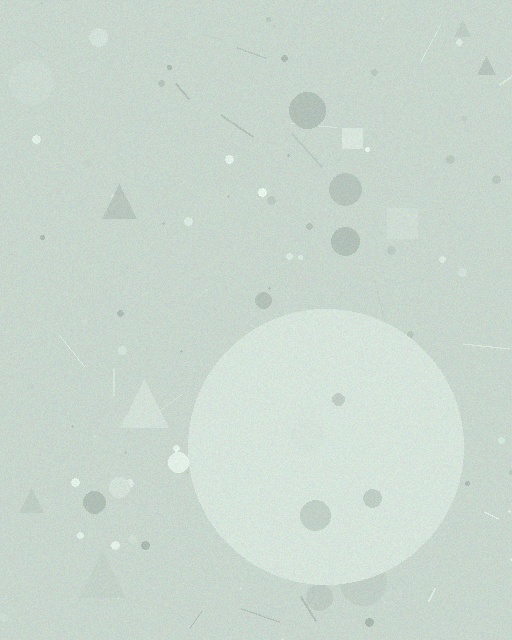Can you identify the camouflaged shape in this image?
The camouflaged shape is a circle.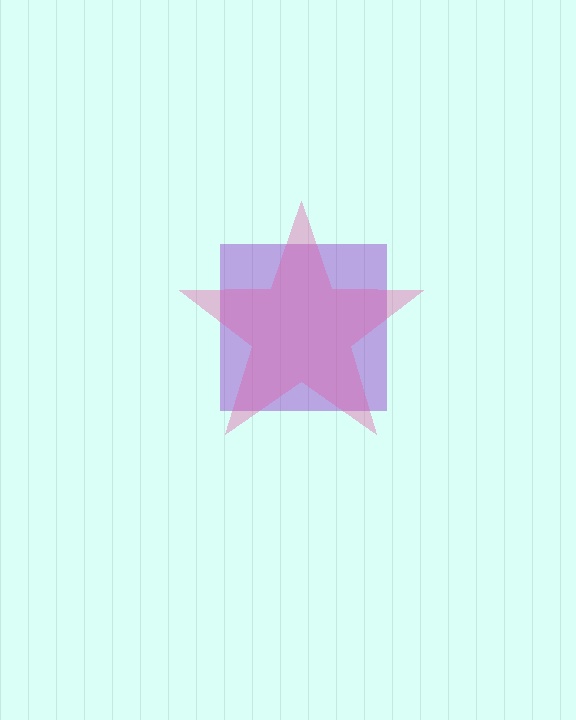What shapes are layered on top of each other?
The layered shapes are: a purple square, a pink star.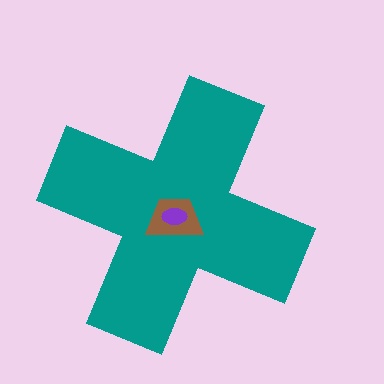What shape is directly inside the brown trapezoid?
The purple ellipse.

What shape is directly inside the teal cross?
The brown trapezoid.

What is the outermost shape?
The teal cross.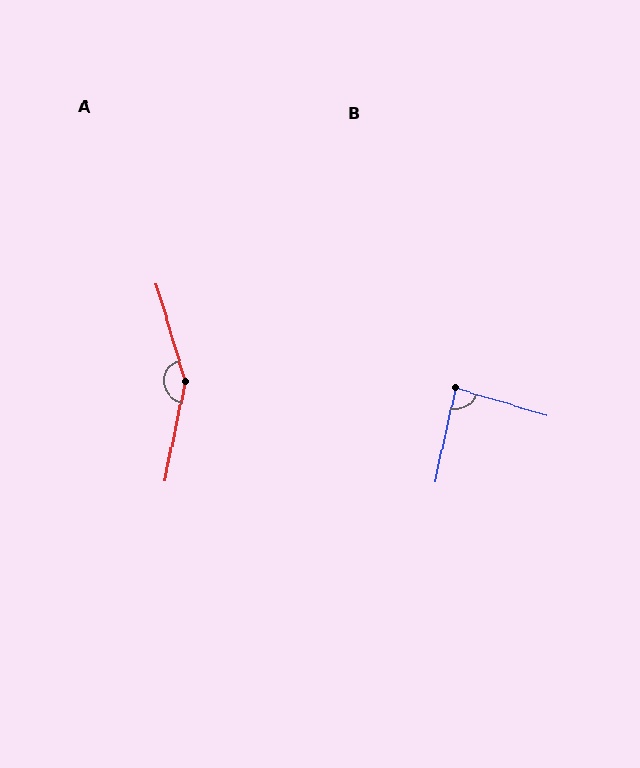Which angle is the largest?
A, at approximately 151 degrees.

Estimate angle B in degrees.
Approximately 85 degrees.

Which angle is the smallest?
B, at approximately 85 degrees.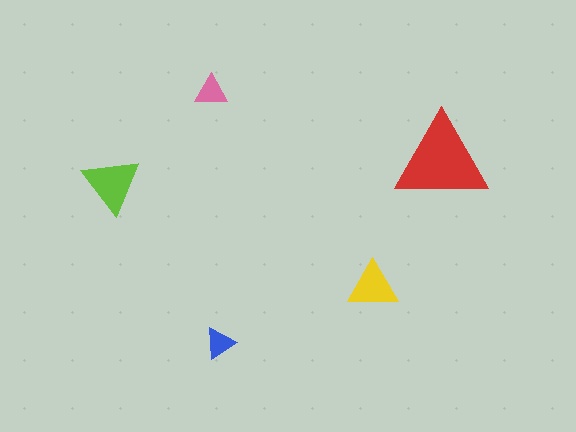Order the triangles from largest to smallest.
the red one, the lime one, the yellow one, the pink one, the blue one.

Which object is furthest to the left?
The lime triangle is leftmost.